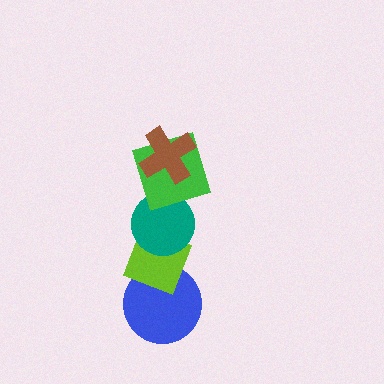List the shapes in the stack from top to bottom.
From top to bottom: the brown cross, the green square, the teal circle, the lime diamond, the blue circle.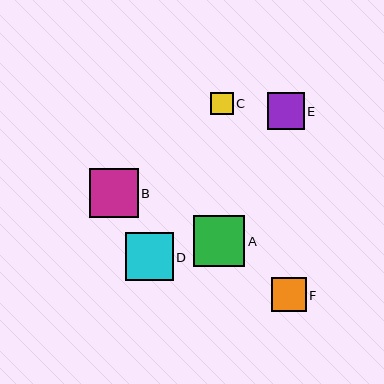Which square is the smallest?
Square C is the smallest with a size of approximately 23 pixels.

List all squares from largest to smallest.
From largest to smallest: A, B, D, E, F, C.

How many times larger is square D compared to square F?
Square D is approximately 1.4 times the size of square F.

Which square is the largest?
Square A is the largest with a size of approximately 51 pixels.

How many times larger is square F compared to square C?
Square F is approximately 1.5 times the size of square C.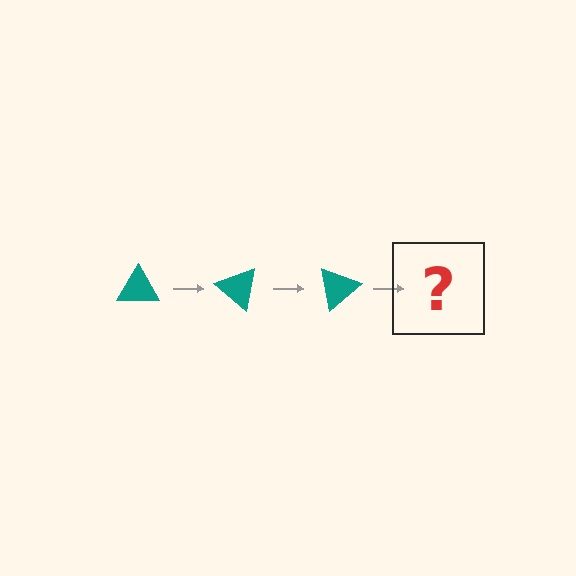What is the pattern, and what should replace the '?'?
The pattern is that the triangle rotates 40 degrees each step. The '?' should be a teal triangle rotated 120 degrees.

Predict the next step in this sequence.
The next step is a teal triangle rotated 120 degrees.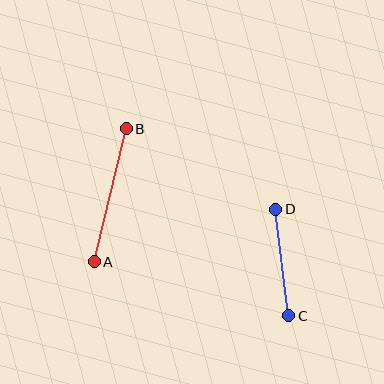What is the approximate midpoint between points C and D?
The midpoint is at approximately (282, 263) pixels.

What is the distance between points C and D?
The distance is approximately 107 pixels.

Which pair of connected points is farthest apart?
Points A and B are farthest apart.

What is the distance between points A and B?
The distance is approximately 137 pixels.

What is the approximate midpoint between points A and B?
The midpoint is at approximately (110, 195) pixels.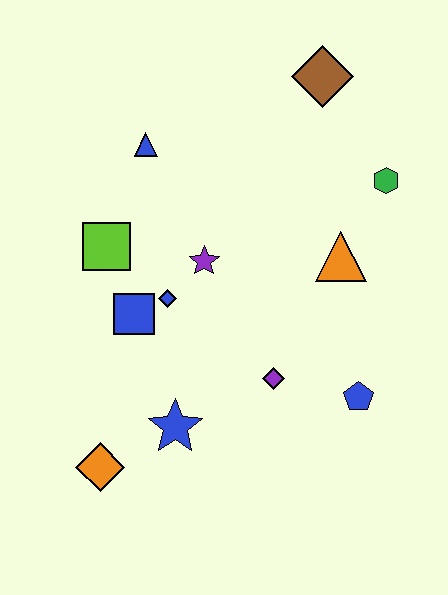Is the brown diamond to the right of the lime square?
Yes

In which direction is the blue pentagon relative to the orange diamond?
The blue pentagon is to the right of the orange diamond.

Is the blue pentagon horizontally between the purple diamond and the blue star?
No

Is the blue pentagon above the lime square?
No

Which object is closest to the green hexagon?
The orange triangle is closest to the green hexagon.